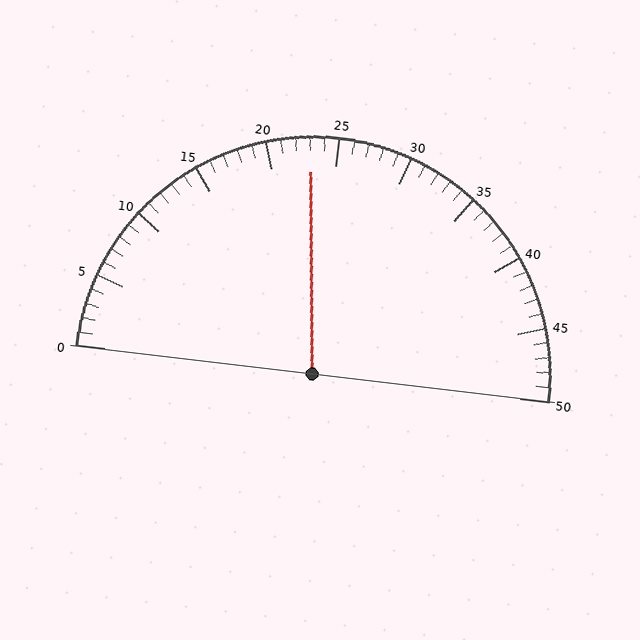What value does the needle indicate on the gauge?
The needle indicates approximately 23.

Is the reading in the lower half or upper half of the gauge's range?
The reading is in the lower half of the range (0 to 50).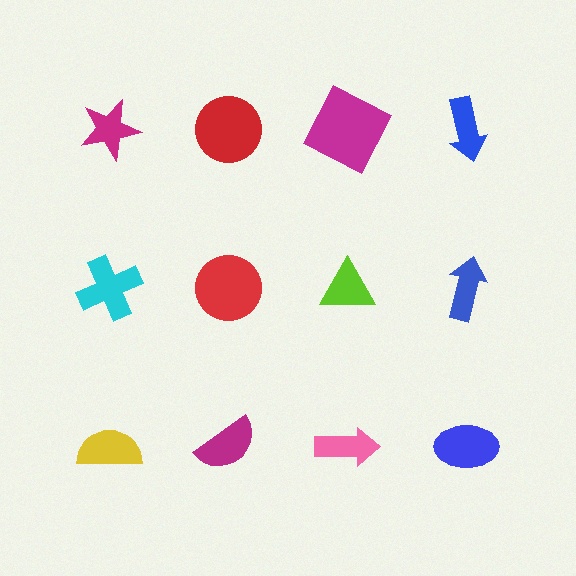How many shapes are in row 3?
4 shapes.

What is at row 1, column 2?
A red circle.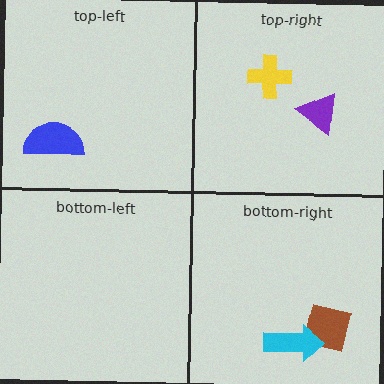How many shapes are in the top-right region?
2.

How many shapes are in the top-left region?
1.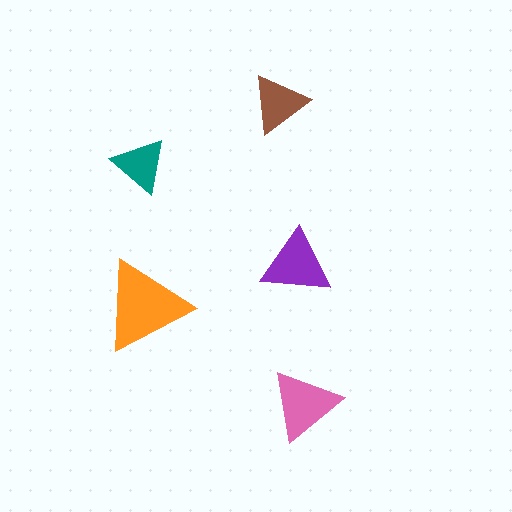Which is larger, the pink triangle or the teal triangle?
The pink one.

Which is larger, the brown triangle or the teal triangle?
The brown one.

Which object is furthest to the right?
The pink triangle is rightmost.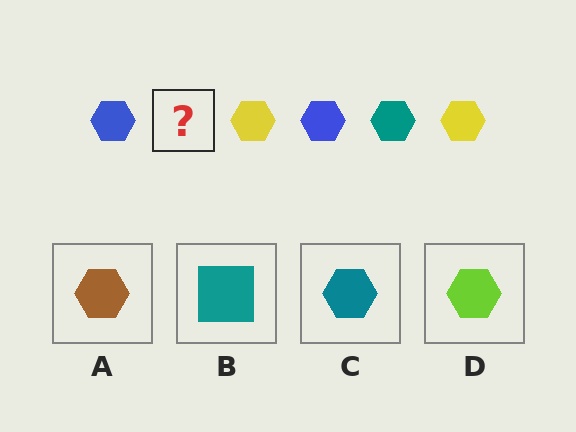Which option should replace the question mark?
Option C.